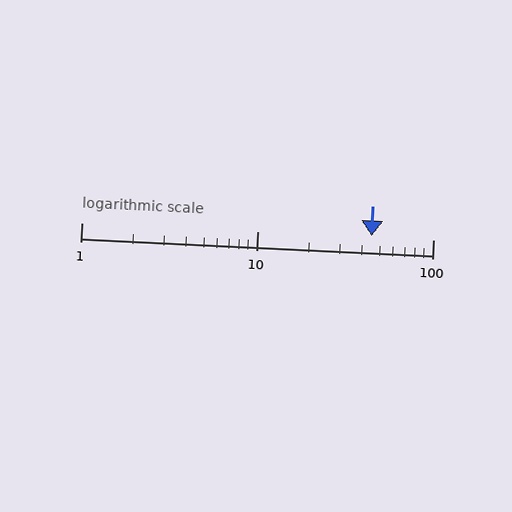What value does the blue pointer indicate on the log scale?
The pointer indicates approximately 45.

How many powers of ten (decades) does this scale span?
The scale spans 2 decades, from 1 to 100.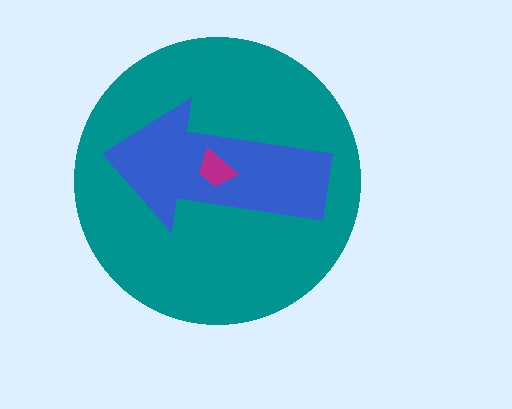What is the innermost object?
The magenta trapezoid.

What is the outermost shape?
The teal circle.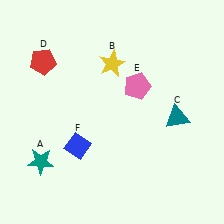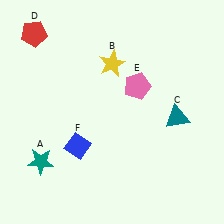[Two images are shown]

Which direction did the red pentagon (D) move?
The red pentagon (D) moved up.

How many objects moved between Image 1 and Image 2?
1 object moved between the two images.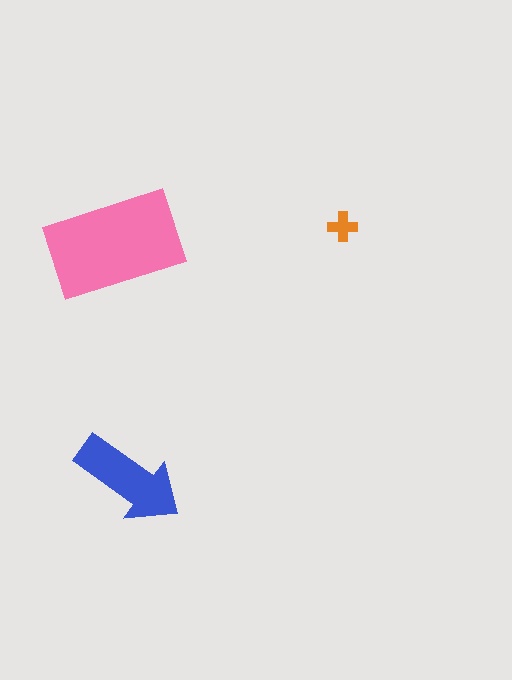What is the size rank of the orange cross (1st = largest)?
3rd.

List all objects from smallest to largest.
The orange cross, the blue arrow, the pink rectangle.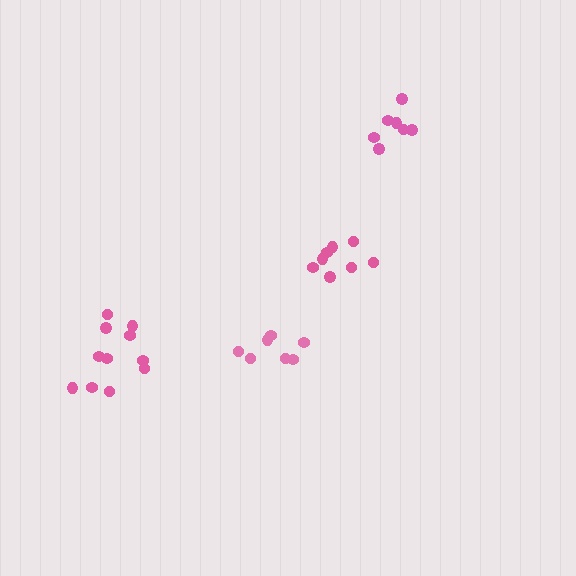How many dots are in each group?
Group 1: 8 dots, Group 2: 7 dots, Group 3: 7 dots, Group 4: 11 dots (33 total).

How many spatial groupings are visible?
There are 4 spatial groupings.